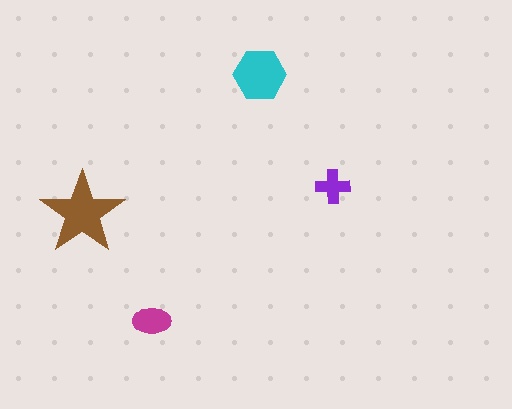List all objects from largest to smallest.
The brown star, the cyan hexagon, the magenta ellipse, the purple cross.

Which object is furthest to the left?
The brown star is leftmost.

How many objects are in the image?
There are 4 objects in the image.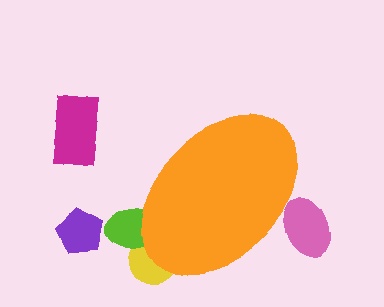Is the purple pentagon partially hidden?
No, the purple pentagon is fully visible.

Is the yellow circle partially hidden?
Yes, the yellow circle is partially hidden behind the orange ellipse.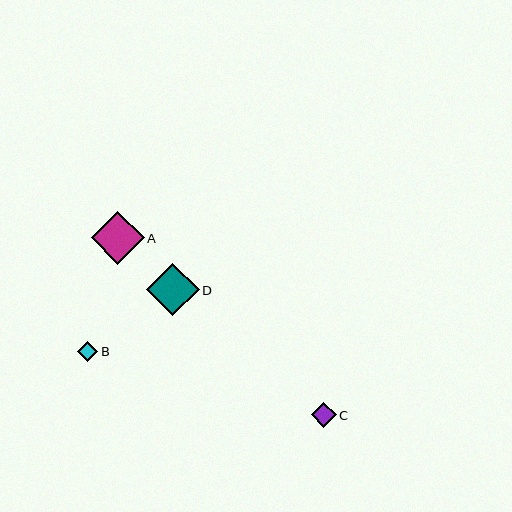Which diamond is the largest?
Diamond A is the largest with a size of approximately 53 pixels.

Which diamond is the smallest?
Diamond B is the smallest with a size of approximately 20 pixels.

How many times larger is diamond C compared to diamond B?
Diamond C is approximately 1.3 times the size of diamond B.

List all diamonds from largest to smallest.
From largest to smallest: A, D, C, B.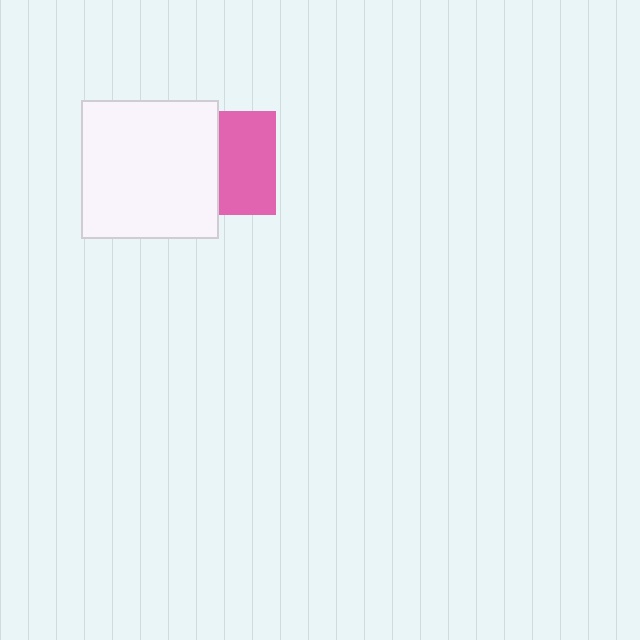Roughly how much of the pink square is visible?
About half of it is visible (roughly 55%).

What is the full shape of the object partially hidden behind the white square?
The partially hidden object is a pink square.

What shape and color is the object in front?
The object in front is a white square.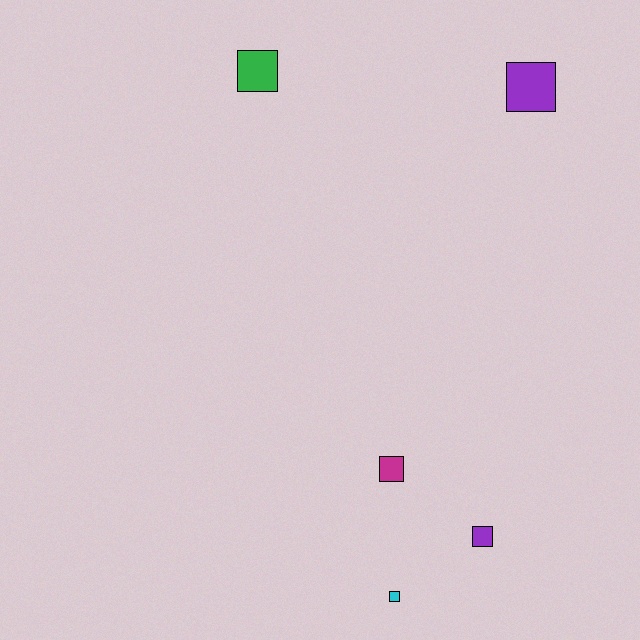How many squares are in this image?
There are 5 squares.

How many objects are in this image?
There are 5 objects.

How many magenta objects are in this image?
There is 1 magenta object.